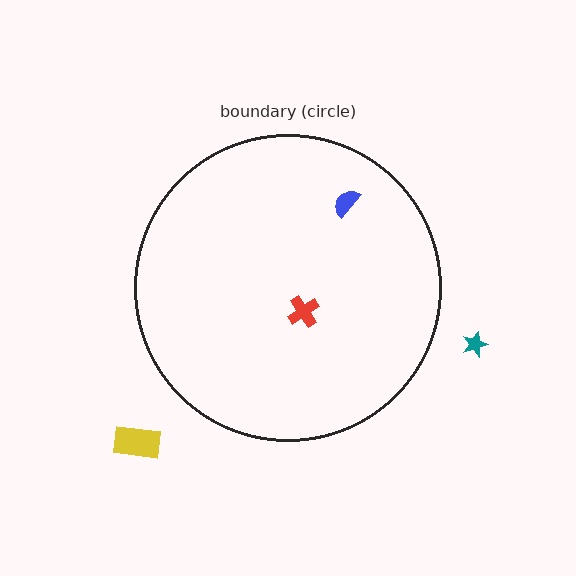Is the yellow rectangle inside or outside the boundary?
Outside.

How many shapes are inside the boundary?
2 inside, 2 outside.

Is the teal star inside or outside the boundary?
Outside.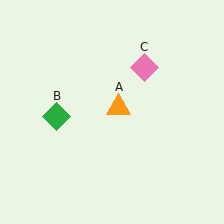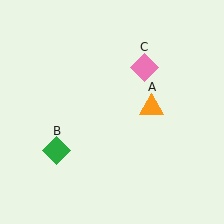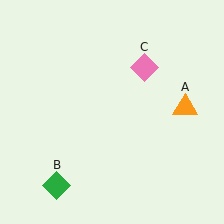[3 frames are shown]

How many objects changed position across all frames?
2 objects changed position: orange triangle (object A), green diamond (object B).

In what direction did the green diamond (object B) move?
The green diamond (object B) moved down.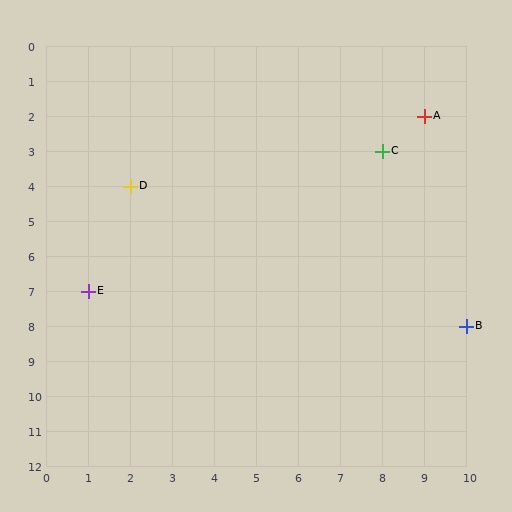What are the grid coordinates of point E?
Point E is at grid coordinates (1, 7).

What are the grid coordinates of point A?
Point A is at grid coordinates (9, 2).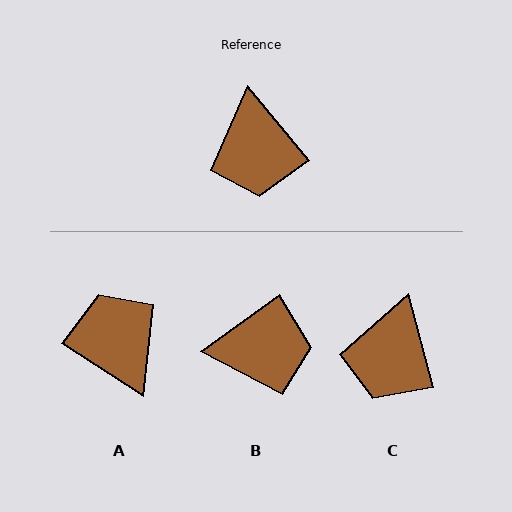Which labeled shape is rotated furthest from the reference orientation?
A, about 163 degrees away.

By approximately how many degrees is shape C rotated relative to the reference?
Approximately 25 degrees clockwise.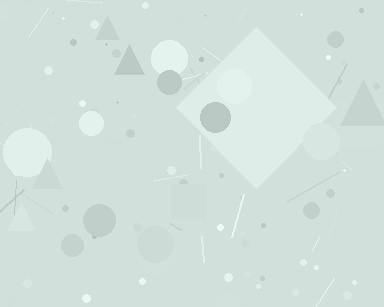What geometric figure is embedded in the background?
A diamond is embedded in the background.